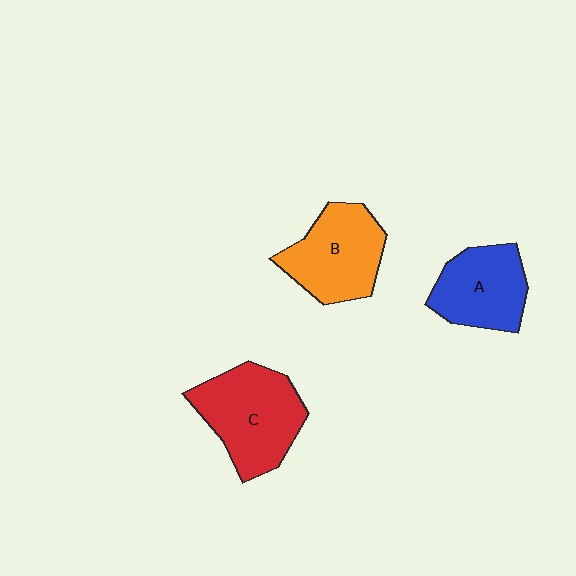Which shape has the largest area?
Shape C (red).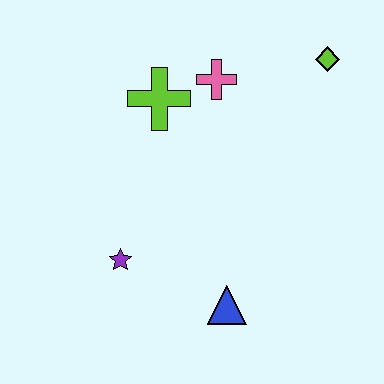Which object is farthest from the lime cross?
The blue triangle is farthest from the lime cross.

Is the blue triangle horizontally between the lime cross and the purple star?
No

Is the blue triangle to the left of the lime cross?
No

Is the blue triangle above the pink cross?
No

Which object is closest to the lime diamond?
The pink cross is closest to the lime diamond.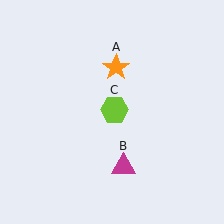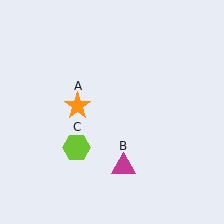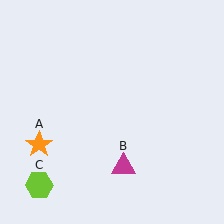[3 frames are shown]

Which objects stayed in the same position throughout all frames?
Magenta triangle (object B) remained stationary.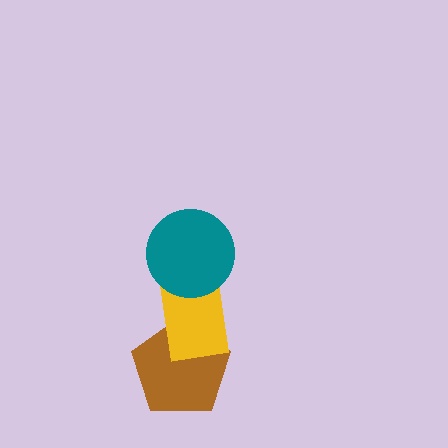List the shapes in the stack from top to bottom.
From top to bottom: the teal circle, the yellow rectangle, the brown pentagon.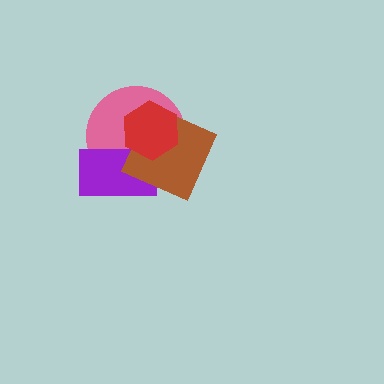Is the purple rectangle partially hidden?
Yes, it is partially covered by another shape.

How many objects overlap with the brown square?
3 objects overlap with the brown square.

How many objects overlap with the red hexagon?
3 objects overlap with the red hexagon.